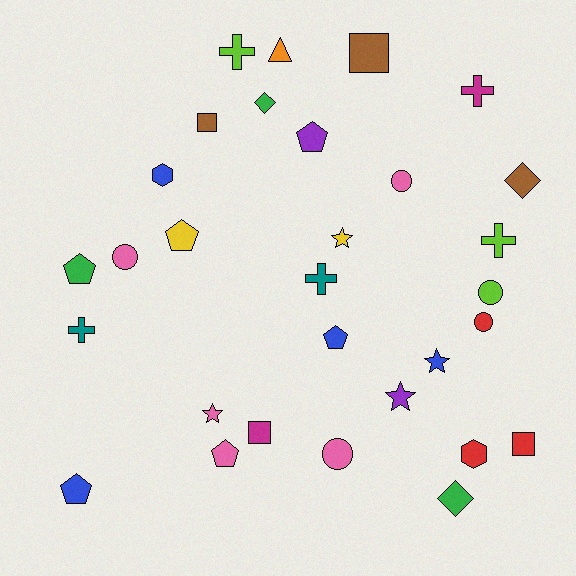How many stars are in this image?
There are 4 stars.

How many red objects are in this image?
There are 3 red objects.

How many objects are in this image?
There are 30 objects.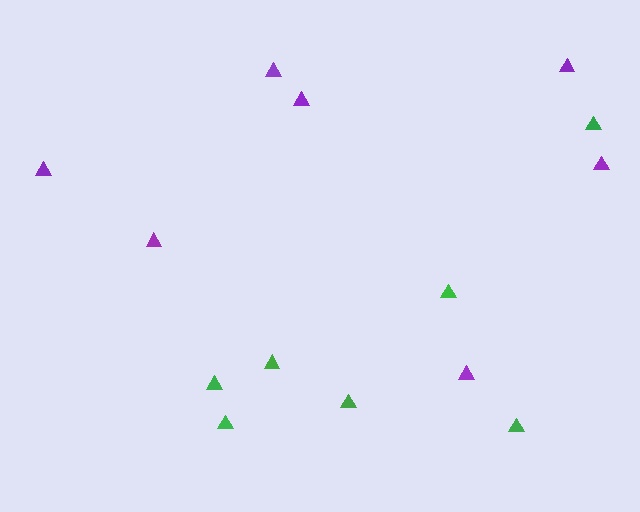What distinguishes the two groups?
There are 2 groups: one group of purple triangles (7) and one group of green triangles (7).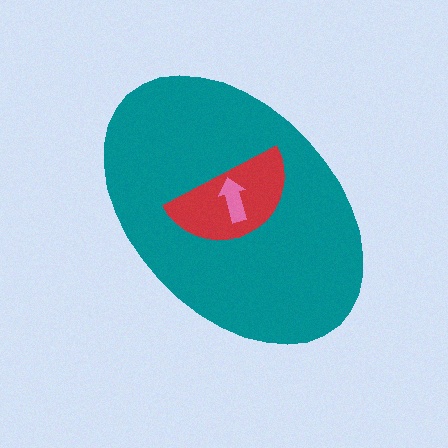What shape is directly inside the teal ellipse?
The red semicircle.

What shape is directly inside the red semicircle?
The pink arrow.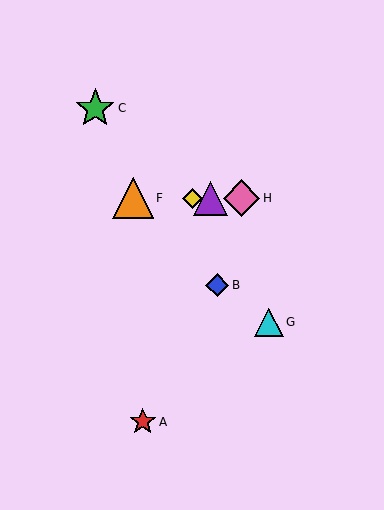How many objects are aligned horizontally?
4 objects (D, E, F, H) are aligned horizontally.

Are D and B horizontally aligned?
No, D is at y≈198 and B is at y≈285.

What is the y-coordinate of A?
Object A is at y≈422.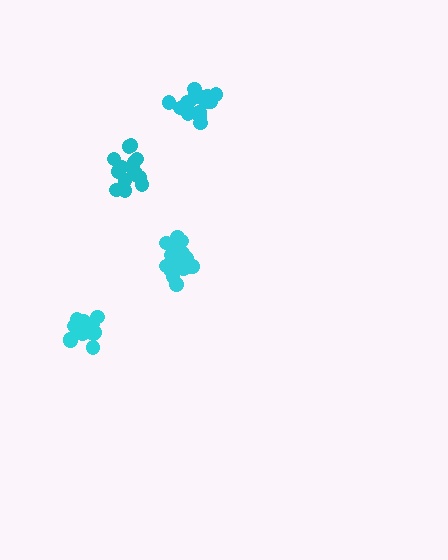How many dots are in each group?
Group 1: 18 dots, Group 2: 19 dots, Group 3: 15 dots, Group 4: 15 dots (67 total).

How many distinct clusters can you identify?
There are 4 distinct clusters.